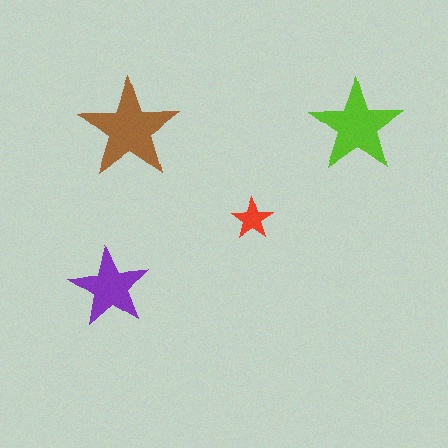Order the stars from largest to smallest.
the brown one, the lime one, the purple one, the red one.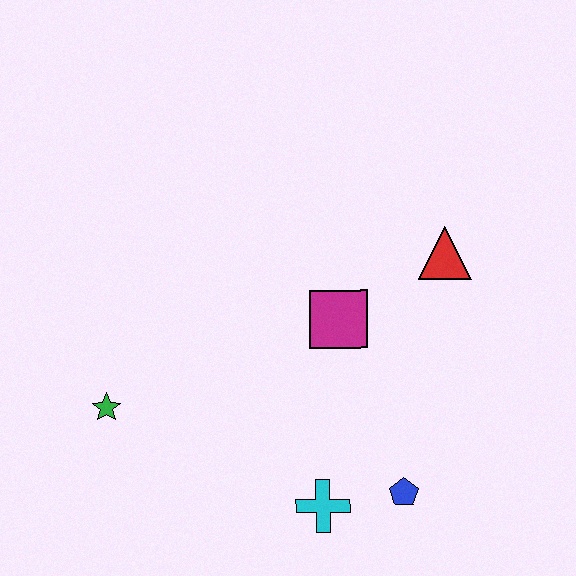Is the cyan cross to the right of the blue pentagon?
No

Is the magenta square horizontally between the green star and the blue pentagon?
Yes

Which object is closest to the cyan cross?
The blue pentagon is closest to the cyan cross.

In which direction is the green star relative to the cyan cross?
The green star is to the left of the cyan cross.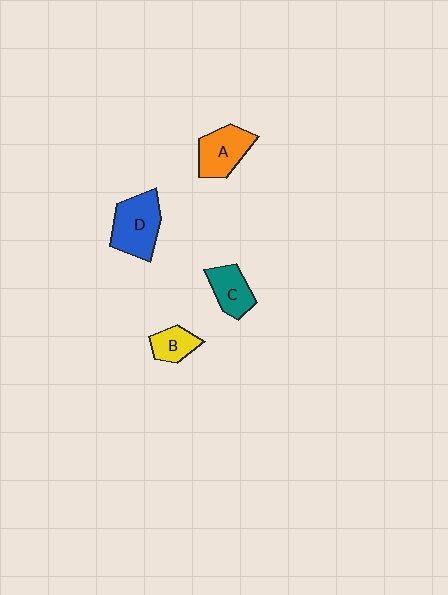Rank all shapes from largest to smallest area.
From largest to smallest: D (blue), A (orange), C (teal), B (yellow).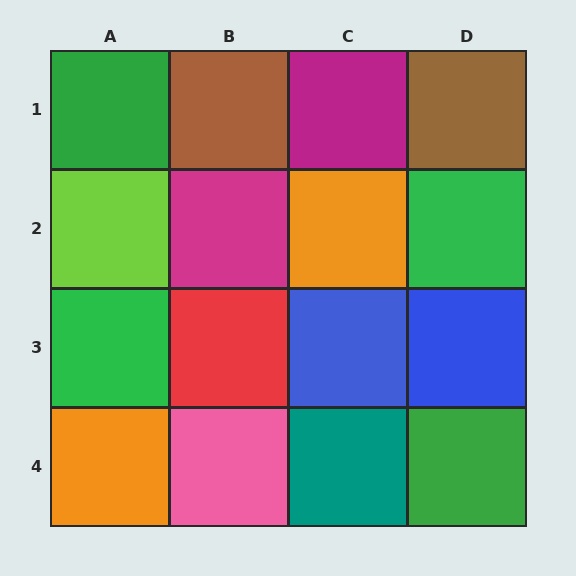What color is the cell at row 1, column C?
Magenta.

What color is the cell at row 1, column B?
Brown.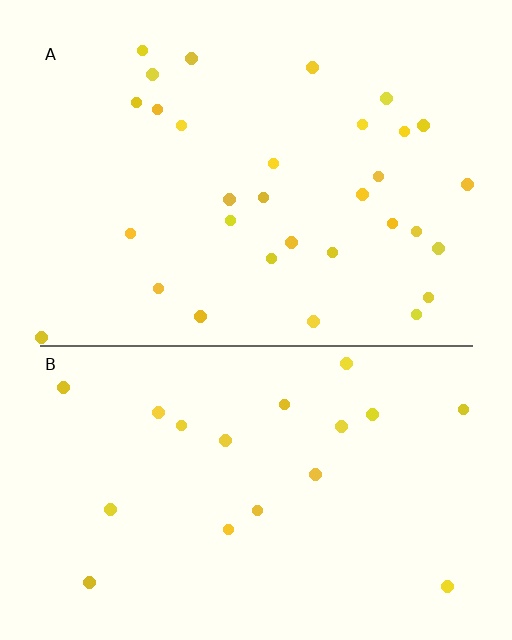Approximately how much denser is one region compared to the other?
Approximately 1.7× — region A over region B.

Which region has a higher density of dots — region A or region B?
A (the top).